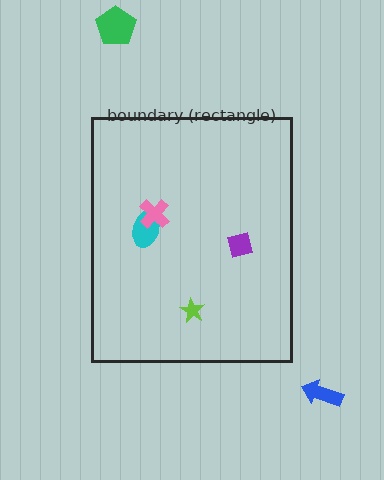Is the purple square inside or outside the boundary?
Inside.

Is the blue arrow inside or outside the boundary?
Outside.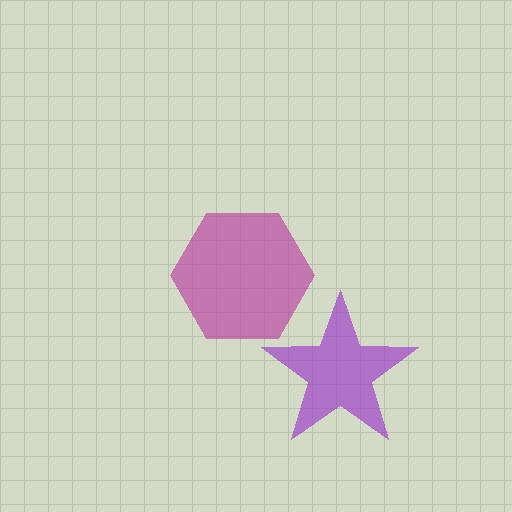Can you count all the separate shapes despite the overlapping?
Yes, there are 2 separate shapes.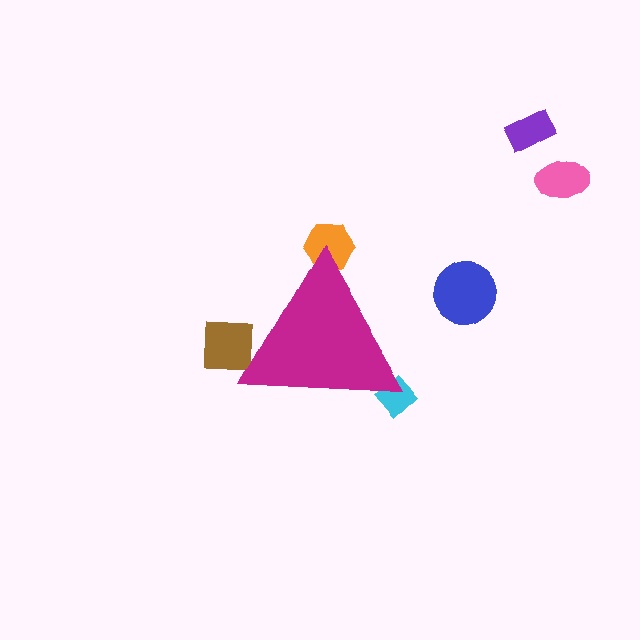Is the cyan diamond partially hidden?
Yes, the cyan diamond is partially hidden behind the magenta triangle.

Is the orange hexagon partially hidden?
Yes, the orange hexagon is partially hidden behind the magenta triangle.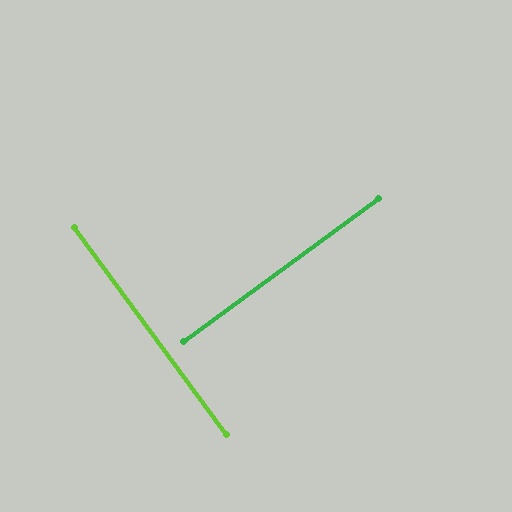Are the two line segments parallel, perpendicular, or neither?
Perpendicular — they meet at approximately 90°.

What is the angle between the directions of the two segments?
Approximately 90 degrees.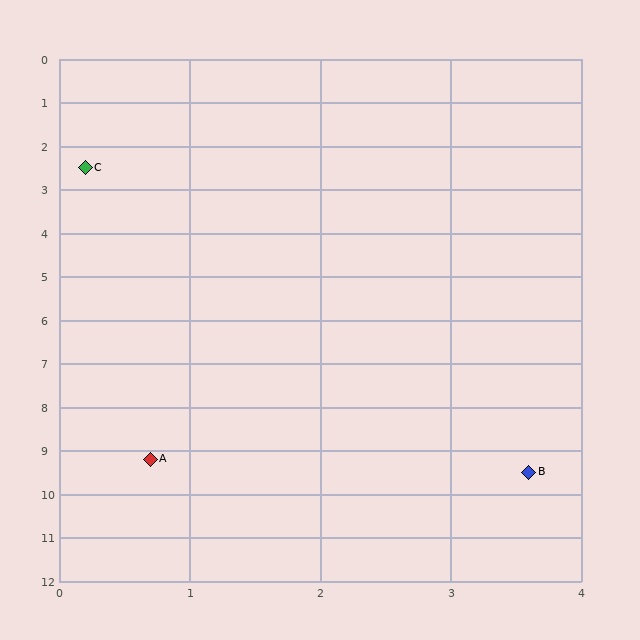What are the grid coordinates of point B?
Point B is at approximately (3.6, 9.5).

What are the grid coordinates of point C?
Point C is at approximately (0.2, 2.5).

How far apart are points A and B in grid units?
Points A and B are about 2.9 grid units apart.